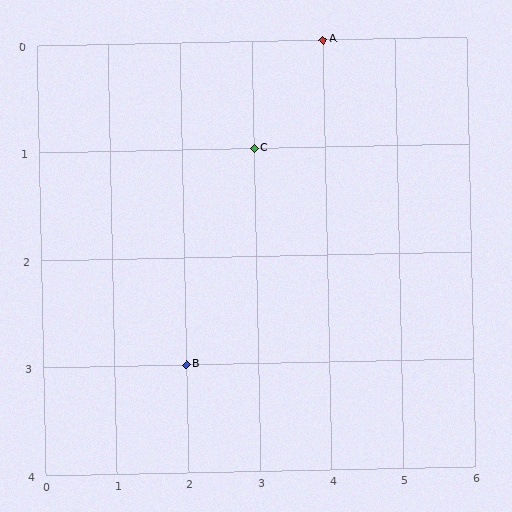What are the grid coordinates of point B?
Point B is at grid coordinates (2, 3).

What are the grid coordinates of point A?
Point A is at grid coordinates (4, 0).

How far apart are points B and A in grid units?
Points B and A are 2 columns and 3 rows apart (about 3.6 grid units diagonally).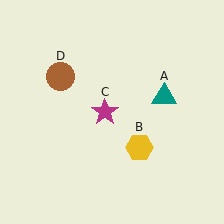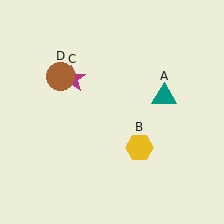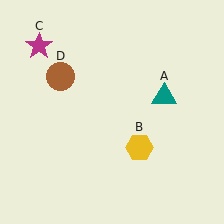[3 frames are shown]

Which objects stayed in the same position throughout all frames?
Teal triangle (object A) and yellow hexagon (object B) and brown circle (object D) remained stationary.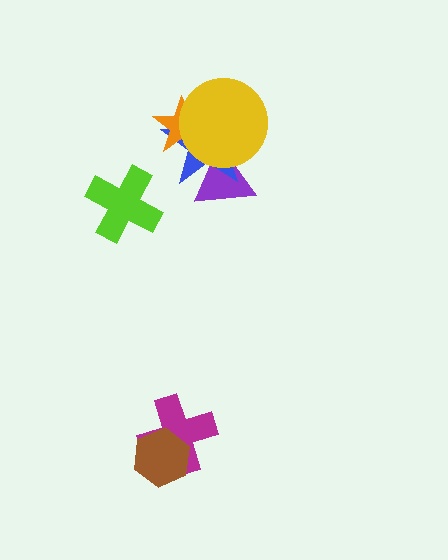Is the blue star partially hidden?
Yes, it is partially covered by another shape.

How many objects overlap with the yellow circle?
3 objects overlap with the yellow circle.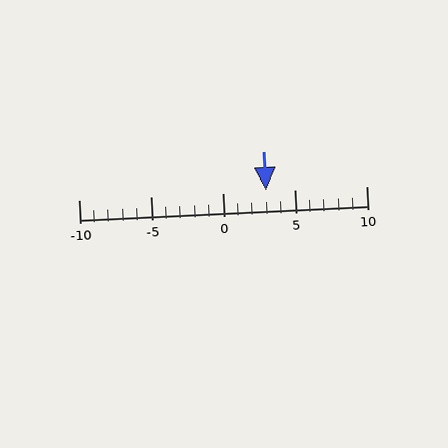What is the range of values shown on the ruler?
The ruler shows values from -10 to 10.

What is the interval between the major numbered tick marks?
The major tick marks are spaced 5 units apart.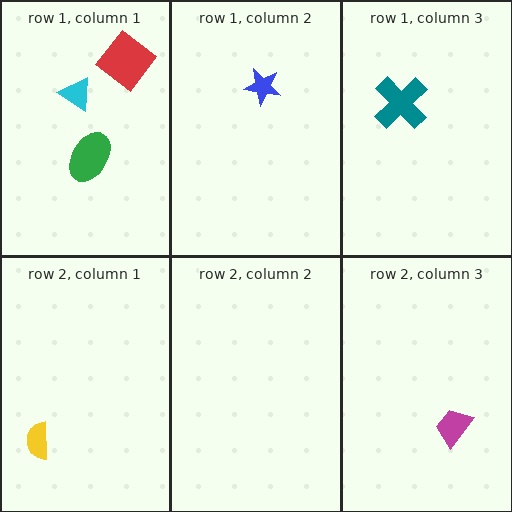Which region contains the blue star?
The row 1, column 2 region.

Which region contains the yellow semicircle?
The row 2, column 1 region.